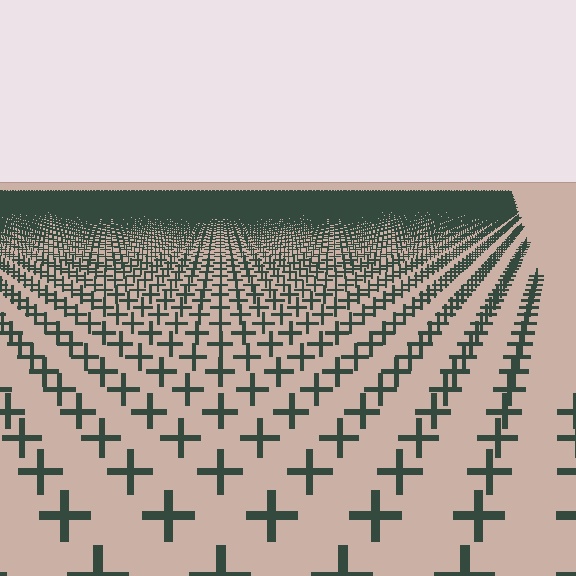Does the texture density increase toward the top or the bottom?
Density increases toward the top.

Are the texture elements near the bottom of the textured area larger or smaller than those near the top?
Larger. Near the bottom, elements are closer to the viewer and appear at a bigger on-screen size.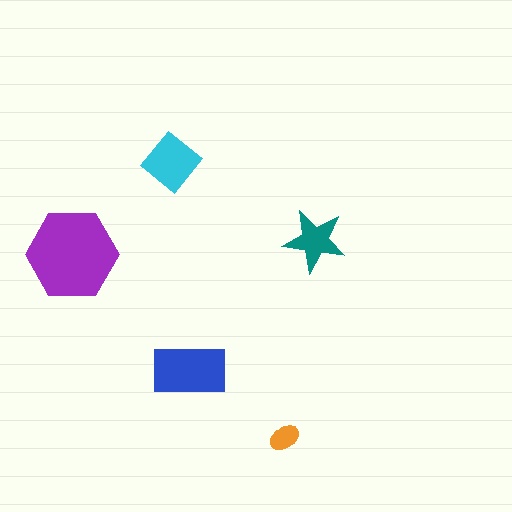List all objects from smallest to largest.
The orange ellipse, the teal star, the cyan diamond, the blue rectangle, the purple hexagon.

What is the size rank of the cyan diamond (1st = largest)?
3rd.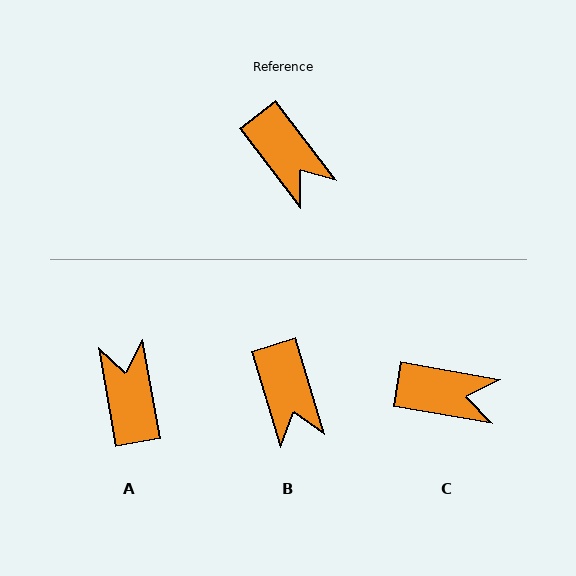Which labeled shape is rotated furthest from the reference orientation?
A, about 153 degrees away.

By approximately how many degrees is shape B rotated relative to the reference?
Approximately 21 degrees clockwise.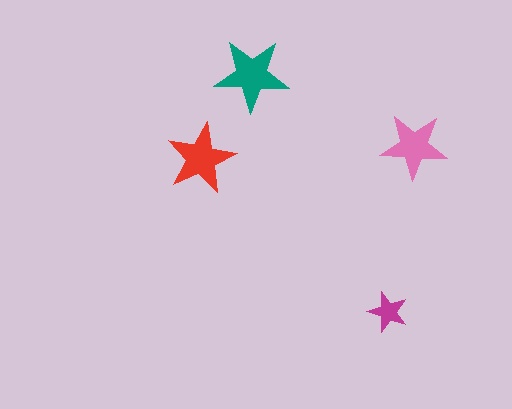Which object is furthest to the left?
The red star is leftmost.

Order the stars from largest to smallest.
the teal one, the red one, the pink one, the magenta one.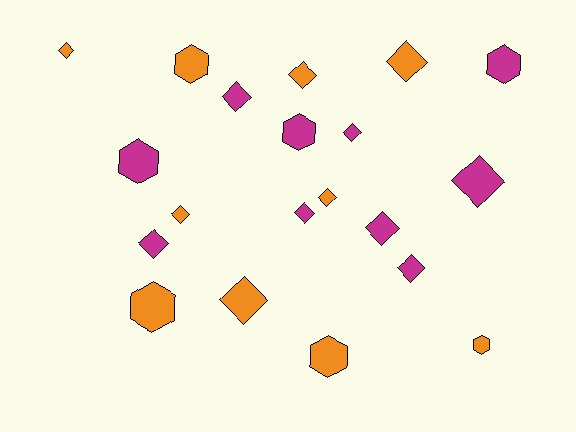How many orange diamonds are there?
There are 6 orange diamonds.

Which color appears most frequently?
Orange, with 10 objects.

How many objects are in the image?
There are 20 objects.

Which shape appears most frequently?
Diamond, with 13 objects.